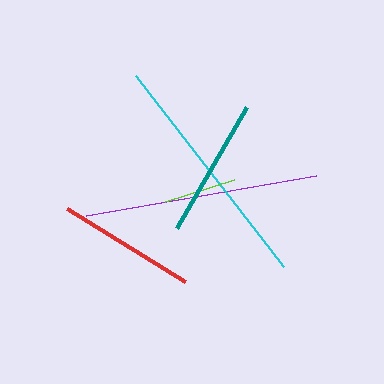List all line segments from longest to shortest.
From longest to shortest: cyan, purple, teal, red, lime.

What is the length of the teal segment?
The teal segment is approximately 140 pixels long.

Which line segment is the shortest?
The lime line is the shortest at approximately 72 pixels.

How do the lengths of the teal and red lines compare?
The teal and red lines are approximately the same length.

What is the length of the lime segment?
The lime segment is approximately 72 pixels long.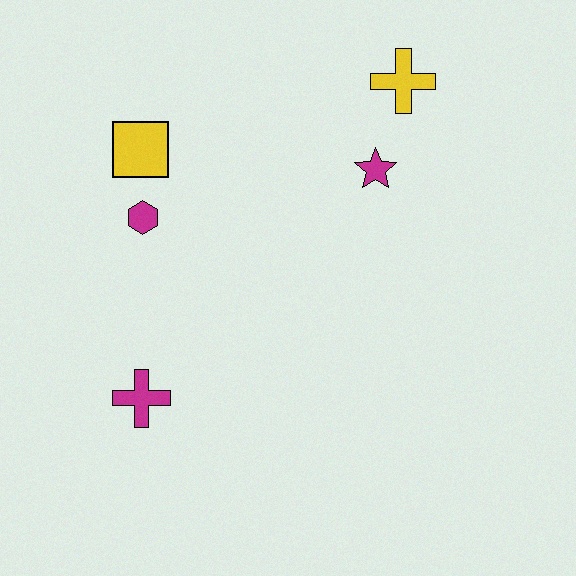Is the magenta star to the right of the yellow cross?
No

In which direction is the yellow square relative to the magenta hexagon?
The yellow square is above the magenta hexagon.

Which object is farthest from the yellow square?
The yellow cross is farthest from the yellow square.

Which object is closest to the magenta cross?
The magenta hexagon is closest to the magenta cross.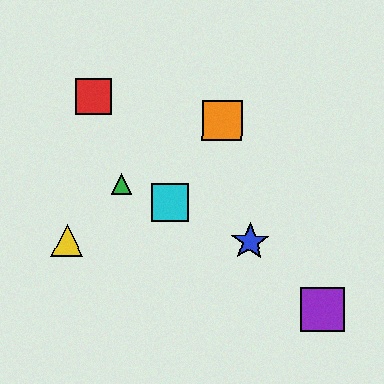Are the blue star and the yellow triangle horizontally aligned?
Yes, both are at y≈242.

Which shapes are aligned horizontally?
The blue star, the yellow triangle are aligned horizontally.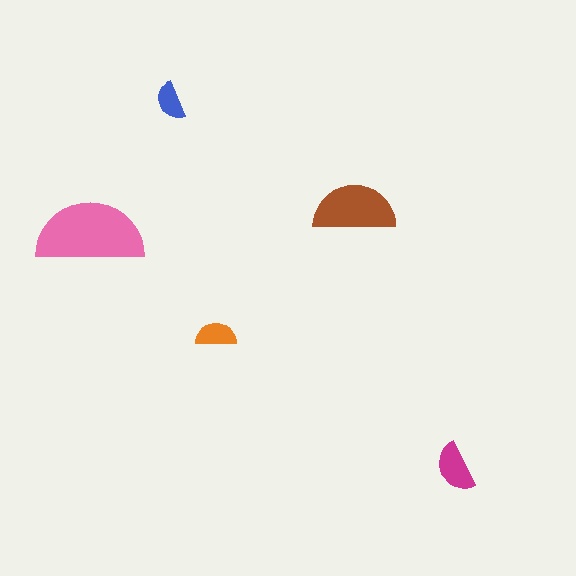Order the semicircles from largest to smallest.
the pink one, the brown one, the magenta one, the orange one, the blue one.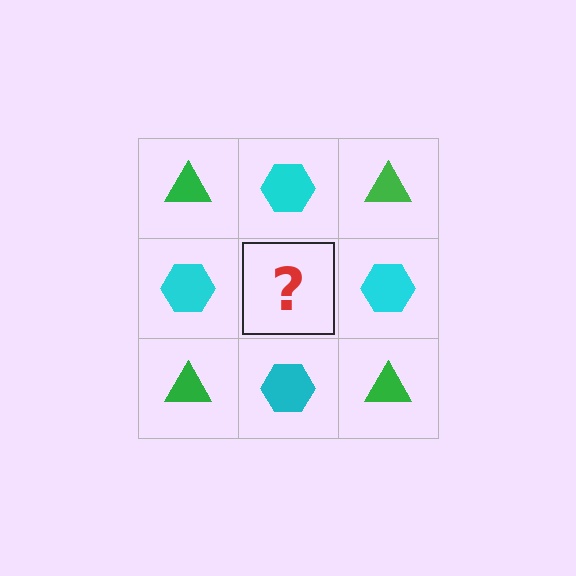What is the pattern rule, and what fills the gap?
The rule is that it alternates green triangle and cyan hexagon in a checkerboard pattern. The gap should be filled with a green triangle.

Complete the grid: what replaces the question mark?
The question mark should be replaced with a green triangle.